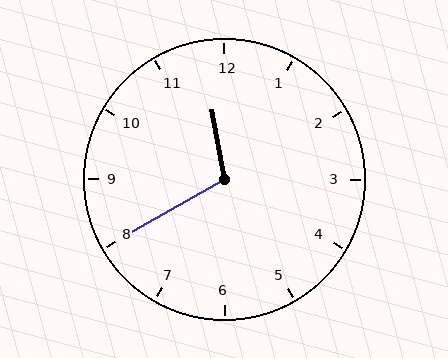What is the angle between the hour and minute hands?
Approximately 110 degrees.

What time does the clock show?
11:40.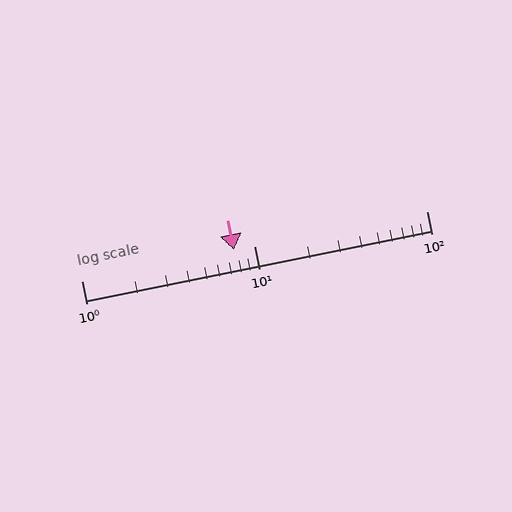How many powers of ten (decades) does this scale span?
The scale spans 2 decades, from 1 to 100.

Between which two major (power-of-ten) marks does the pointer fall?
The pointer is between 1 and 10.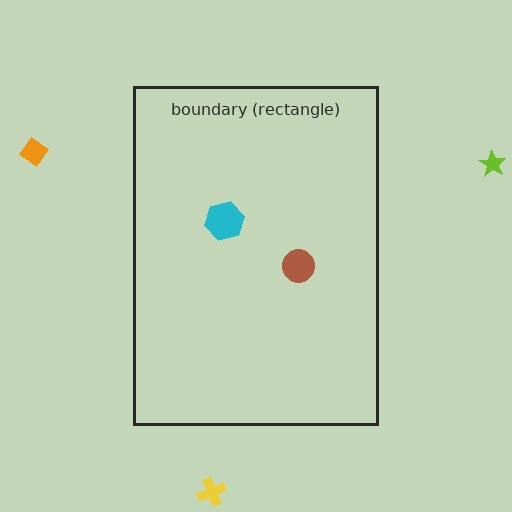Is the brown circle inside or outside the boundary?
Inside.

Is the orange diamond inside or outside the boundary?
Outside.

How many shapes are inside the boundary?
2 inside, 3 outside.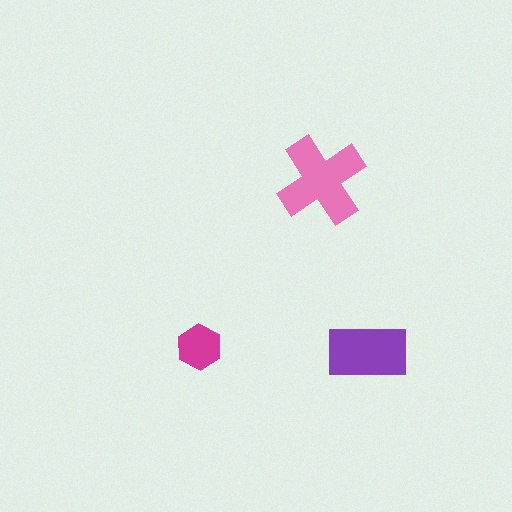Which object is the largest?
The pink cross.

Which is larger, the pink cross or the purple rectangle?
The pink cross.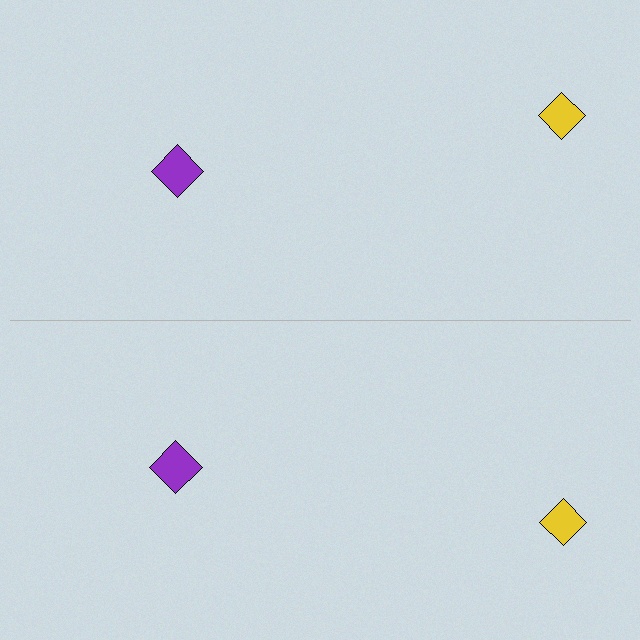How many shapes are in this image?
There are 4 shapes in this image.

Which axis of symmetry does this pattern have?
The pattern has a horizontal axis of symmetry running through the center of the image.